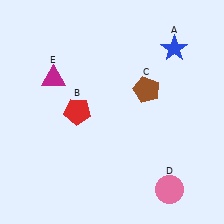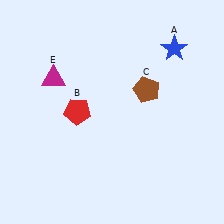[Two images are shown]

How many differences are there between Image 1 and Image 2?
There is 1 difference between the two images.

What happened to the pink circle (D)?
The pink circle (D) was removed in Image 2. It was in the bottom-right area of Image 1.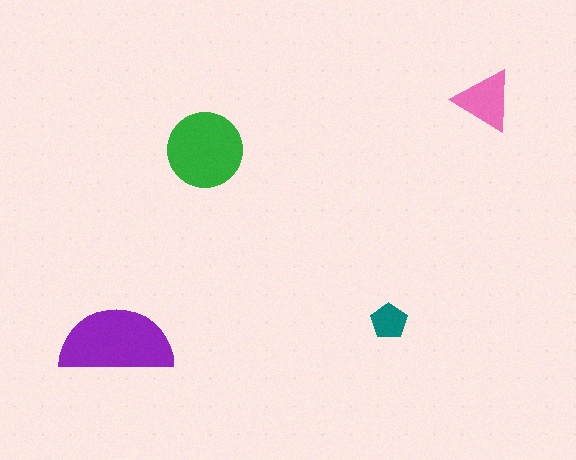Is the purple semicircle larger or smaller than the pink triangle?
Larger.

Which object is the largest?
The purple semicircle.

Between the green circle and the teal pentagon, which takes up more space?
The green circle.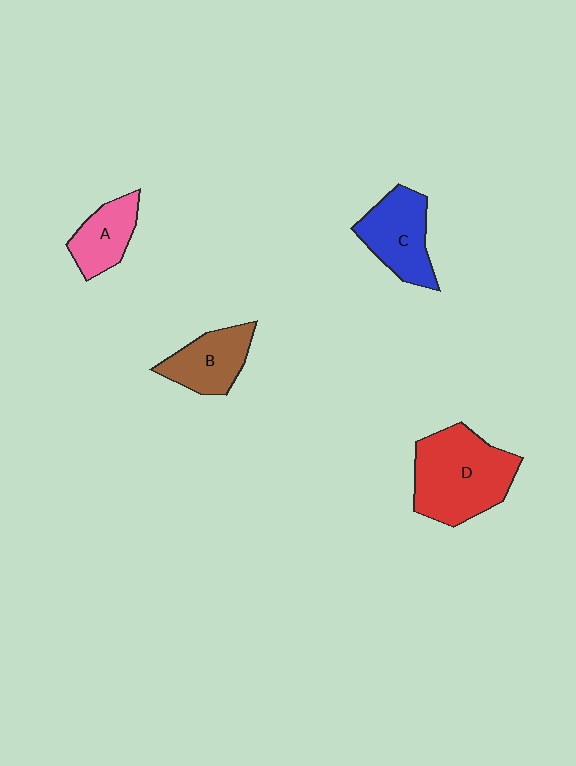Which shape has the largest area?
Shape D (red).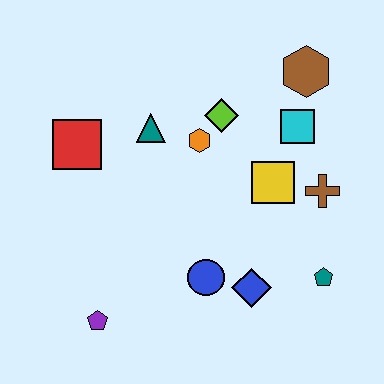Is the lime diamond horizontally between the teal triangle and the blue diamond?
Yes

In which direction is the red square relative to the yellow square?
The red square is to the left of the yellow square.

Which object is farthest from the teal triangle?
The teal pentagon is farthest from the teal triangle.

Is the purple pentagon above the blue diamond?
No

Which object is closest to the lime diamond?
The orange hexagon is closest to the lime diamond.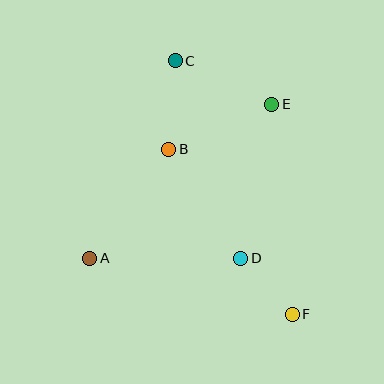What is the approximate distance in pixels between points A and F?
The distance between A and F is approximately 210 pixels.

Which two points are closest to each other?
Points D and F are closest to each other.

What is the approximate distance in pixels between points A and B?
The distance between A and B is approximately 135 pixels.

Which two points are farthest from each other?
Points C and F are farthest from each other.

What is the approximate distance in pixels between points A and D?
The distance between A and D is approximately 151 pixels.